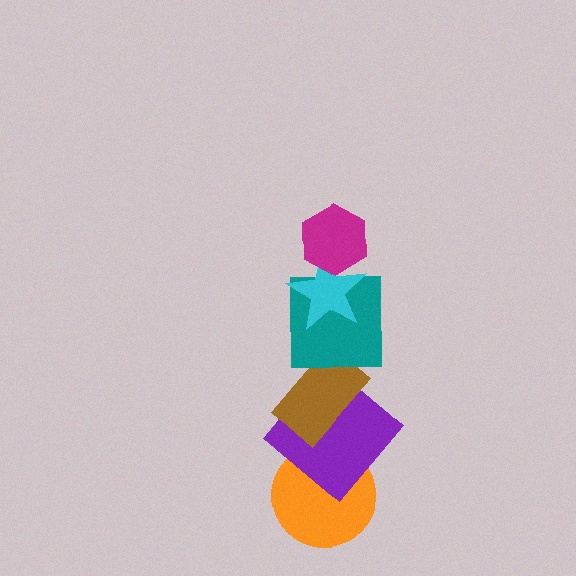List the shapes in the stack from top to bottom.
From top to bottom: the magenta hexagon, the cyan star, the teal square, the brown rectangle, the purple diamond, the orange circle.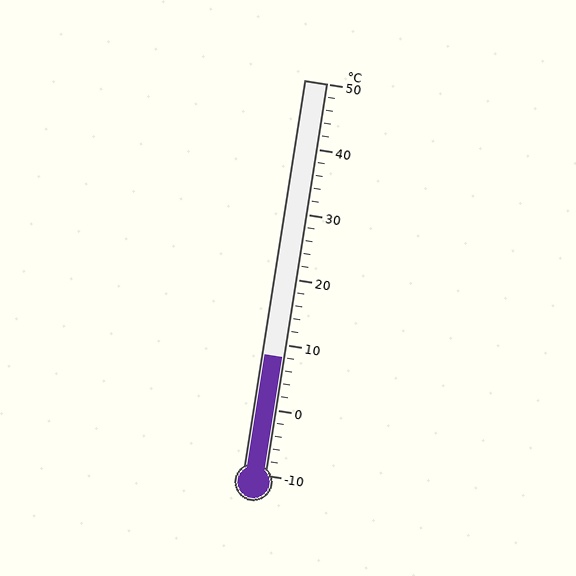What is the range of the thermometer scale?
The thermometer scale ranges from -10°C to 50°C.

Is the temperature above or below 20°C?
The temperature is below 20°C.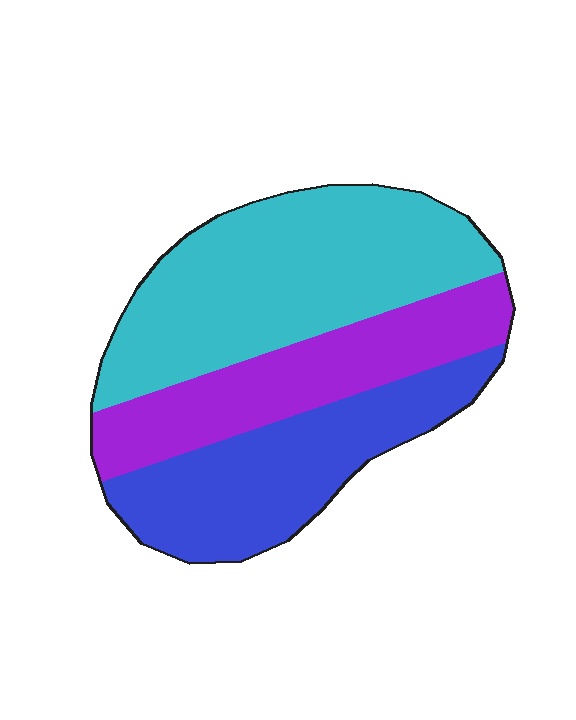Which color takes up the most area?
Cyan, at roughly 45%.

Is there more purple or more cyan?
Cyan.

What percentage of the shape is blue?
Blue covers about 30% of the shape.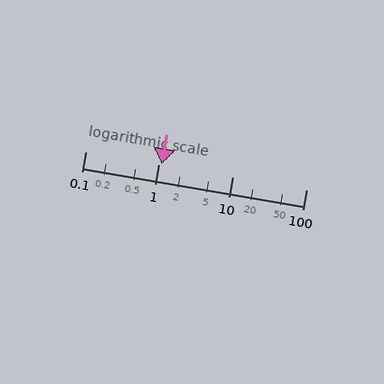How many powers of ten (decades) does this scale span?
The scale spans 3 decades, from 0.1 to 100.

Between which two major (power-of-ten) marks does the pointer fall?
The pointer is between 1 and 10.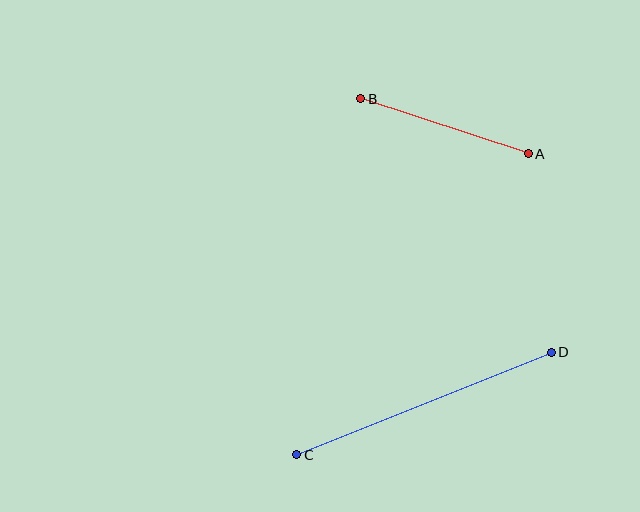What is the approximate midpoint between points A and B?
The midpoint is at approximately (444, 126) pixels.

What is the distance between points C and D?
The distance is approximately 274 pixels.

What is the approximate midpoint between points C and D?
The midpoint is at approximately (424, 403) pixels.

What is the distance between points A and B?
The distance is approximately 176 pixels.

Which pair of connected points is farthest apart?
Points C and D are farthest apart.